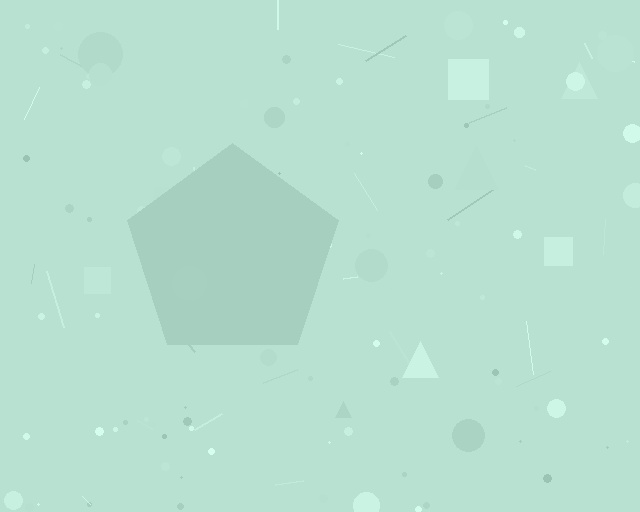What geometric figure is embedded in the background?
A pentagon is embedded in the background.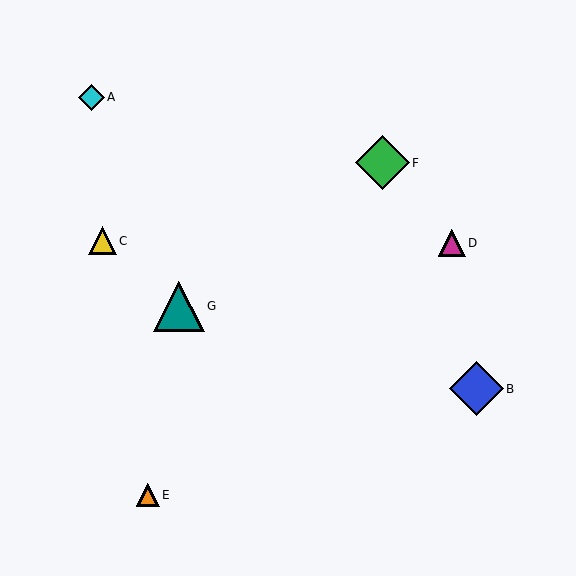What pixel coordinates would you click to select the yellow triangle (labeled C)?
Click at (102, 241) to select the yellow triangle C.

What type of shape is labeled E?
Shape E is an orange triangle.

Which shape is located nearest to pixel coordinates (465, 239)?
The magenta triangle (labeled D) at (452, 243) is nearest to that location.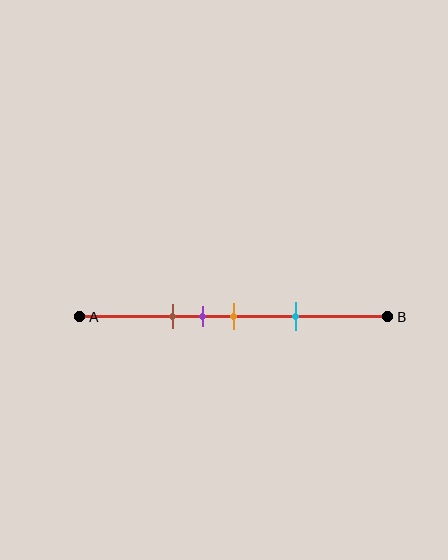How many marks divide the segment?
There are 4 marks dividing the segment.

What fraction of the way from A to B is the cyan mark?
The cyan mark is approximately 70% (0.7) of the way from A to B.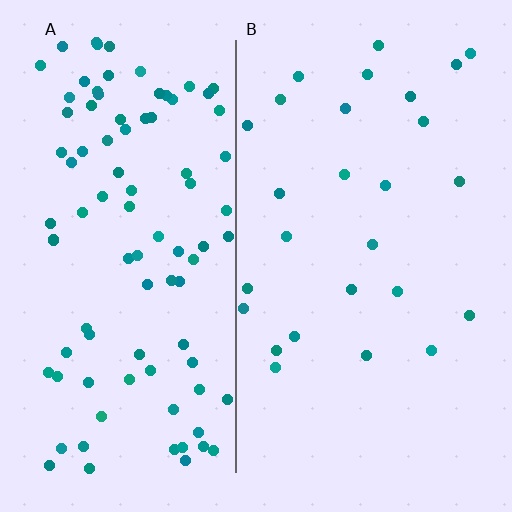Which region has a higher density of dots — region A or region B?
A (the left).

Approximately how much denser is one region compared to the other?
Approximately 3.6× — region A over region B.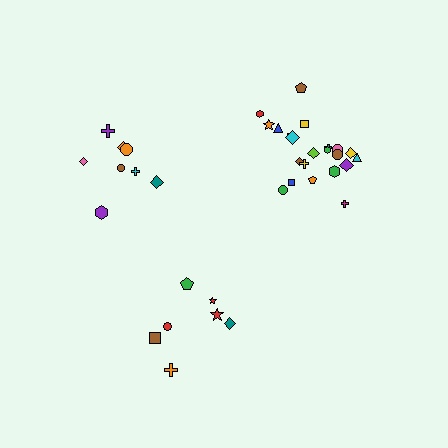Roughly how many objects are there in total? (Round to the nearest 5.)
Roughly 35 objects in total.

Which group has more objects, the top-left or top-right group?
The top-right group.